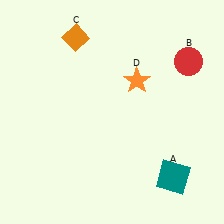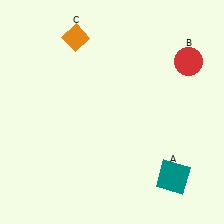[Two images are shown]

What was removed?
The orange star (D) was removed in Image 2.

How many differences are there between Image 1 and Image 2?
There is 1 difference between the two images.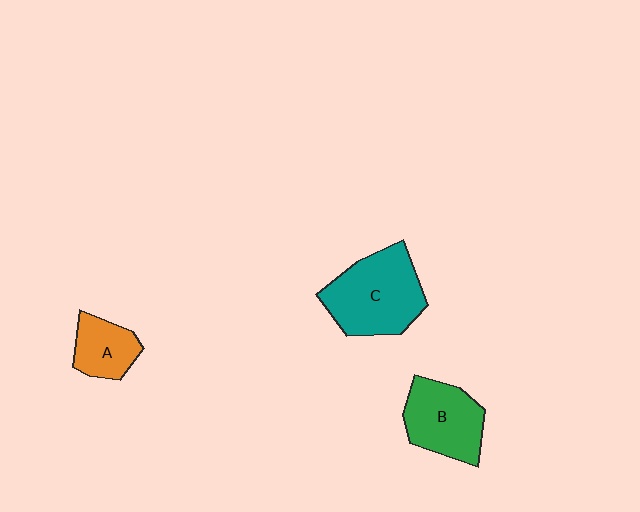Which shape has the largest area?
Shape C (teal).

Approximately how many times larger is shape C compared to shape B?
Approximately 1.3 times.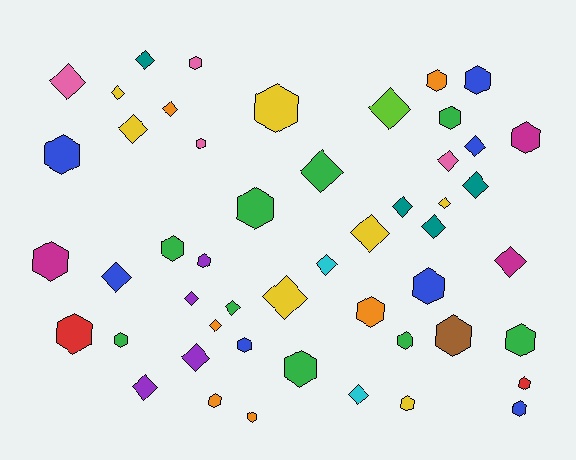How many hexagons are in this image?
There are 26 hexagons.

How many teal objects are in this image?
There are 4 teal objects.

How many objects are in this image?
There are 50 objects.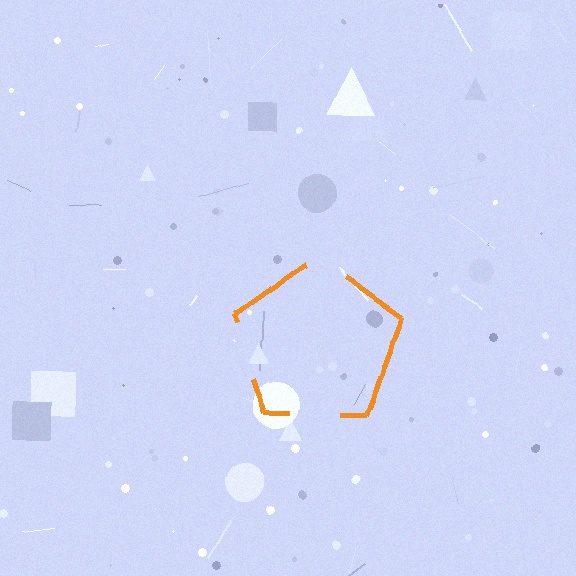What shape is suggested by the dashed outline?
The dashed outline suggests a pentagon.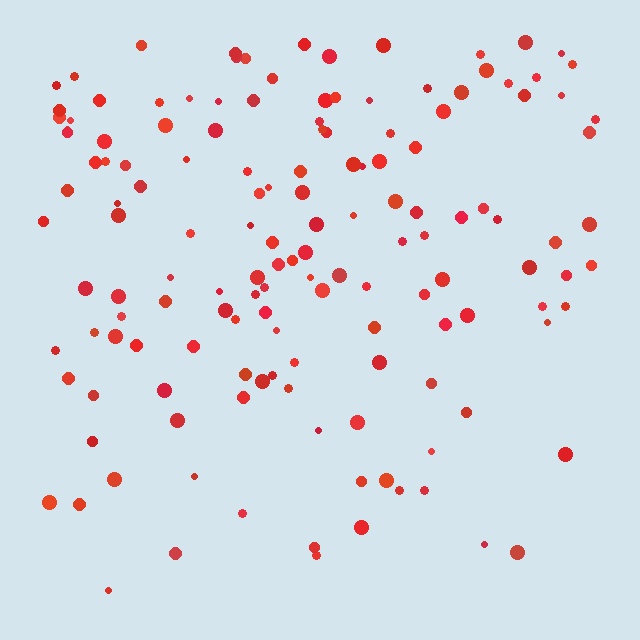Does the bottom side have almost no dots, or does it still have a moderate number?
Still a moderate number, just noticeably fewer than the top.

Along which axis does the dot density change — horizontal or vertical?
Vertical.